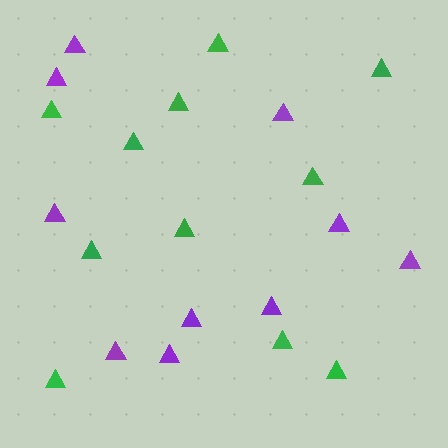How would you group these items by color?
There are 2 groups: one group of green triangles (11) and one group of purple triangles (10).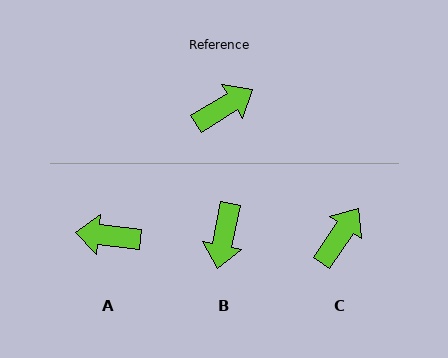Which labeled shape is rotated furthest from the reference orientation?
A, about 142 degrees away.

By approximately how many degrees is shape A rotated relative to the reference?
Approximately 142 degrees counter-clockwise.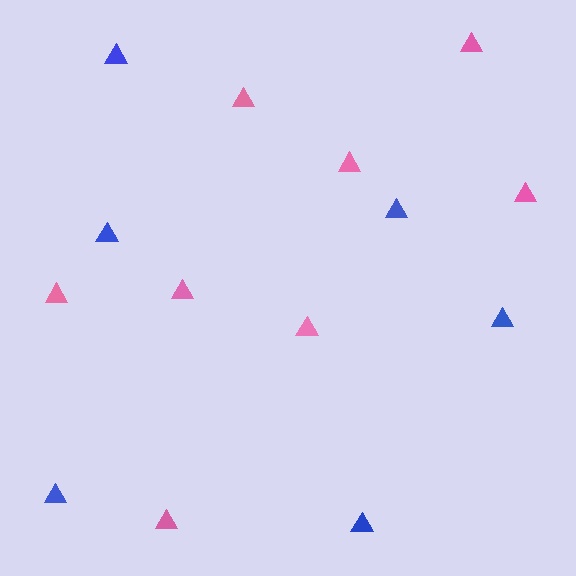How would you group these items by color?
There are 2 groups: one group of pink triangles (8) and one group of blue triangles (6).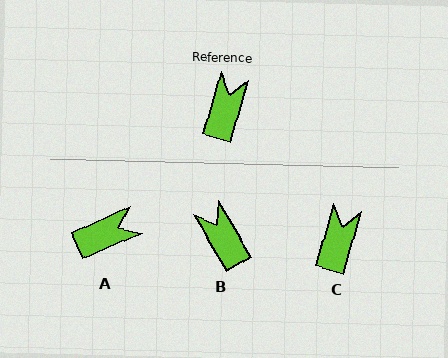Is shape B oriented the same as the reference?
No, it is off by about 47 degrees.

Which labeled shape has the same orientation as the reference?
C.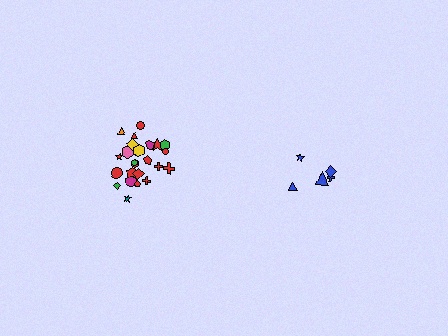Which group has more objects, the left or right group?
The left group.